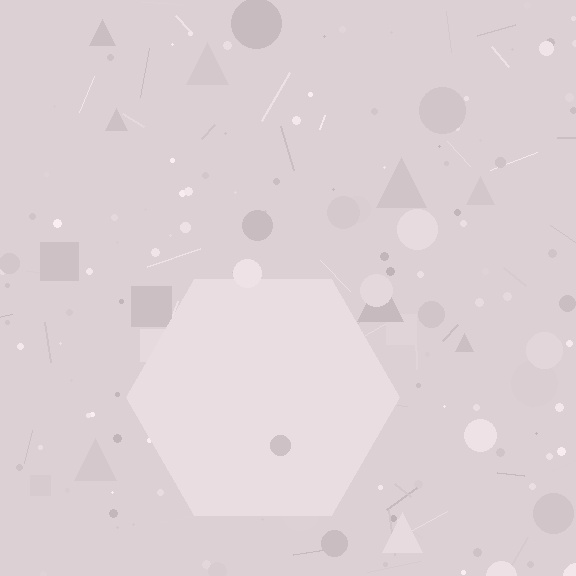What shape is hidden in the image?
A hexagon is hidden in the image.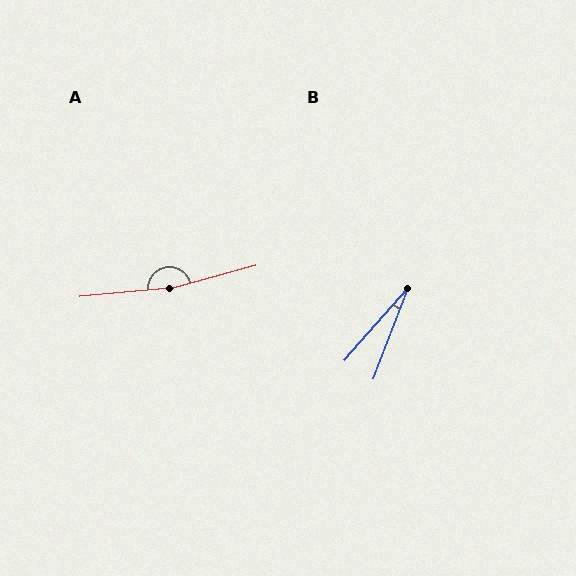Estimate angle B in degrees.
Approximately 20 degrees.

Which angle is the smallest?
B, at approximately 20 degrees.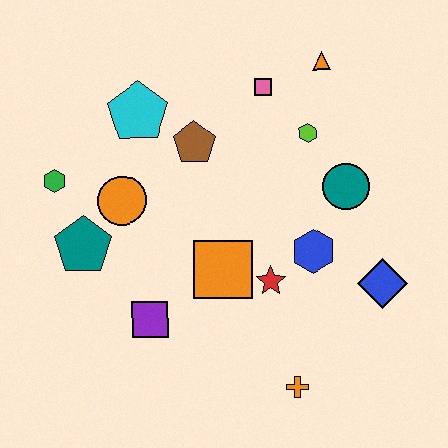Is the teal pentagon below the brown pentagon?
Yes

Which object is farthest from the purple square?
The orange triangle is farthest from the purple square.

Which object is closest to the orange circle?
The teal pentagon is closest to the orange circle.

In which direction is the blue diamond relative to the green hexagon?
The blue diamond is to the right of the green hexagon.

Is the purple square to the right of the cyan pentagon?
Yes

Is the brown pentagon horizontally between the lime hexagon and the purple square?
Yes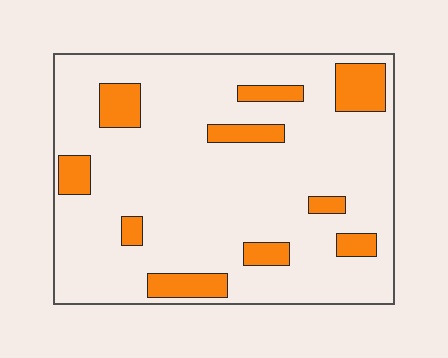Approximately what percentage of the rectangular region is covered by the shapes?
Approximately 15%.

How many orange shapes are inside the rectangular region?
10.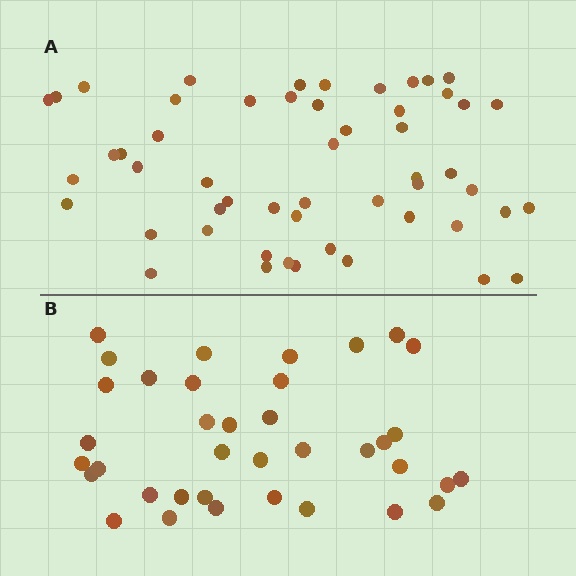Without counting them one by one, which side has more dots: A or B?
Region A (the top region) has more dots.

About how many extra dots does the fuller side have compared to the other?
Region A has approximately 15 more dots than region B.